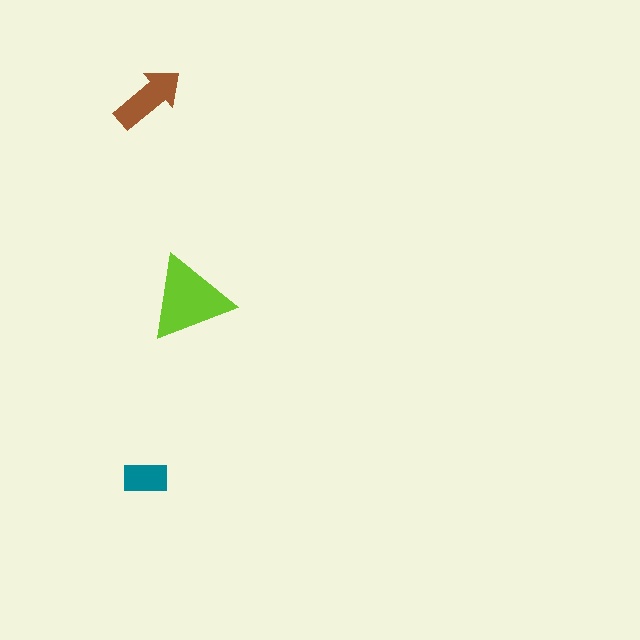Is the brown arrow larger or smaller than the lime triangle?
Smaller.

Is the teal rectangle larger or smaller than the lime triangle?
Smaller.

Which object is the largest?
The lime triangle.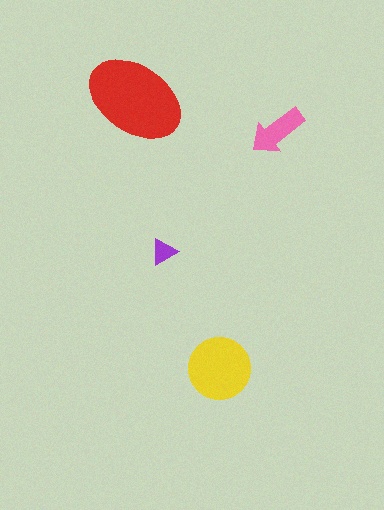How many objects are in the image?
There are 4 objects in the image.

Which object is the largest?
The red ellipse.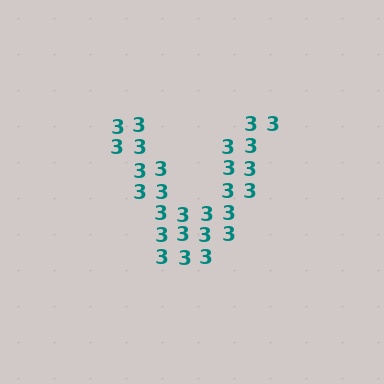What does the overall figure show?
The overall figure shows the letter V.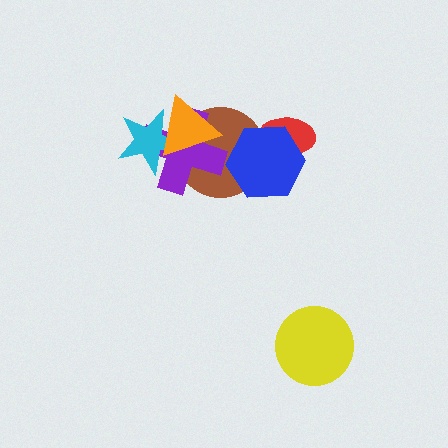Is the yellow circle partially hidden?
No, no other shape covers it.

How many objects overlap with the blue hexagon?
2 objects overlap with the blue hexagon.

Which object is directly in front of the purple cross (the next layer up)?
The cyan star is directly in front of the purple cross.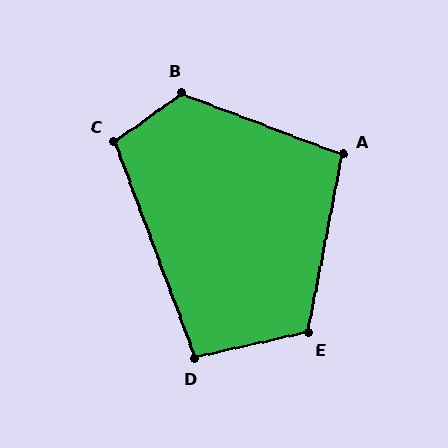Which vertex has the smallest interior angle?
D, at approximately 98 degrees.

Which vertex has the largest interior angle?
B, at approximately 124 degrees.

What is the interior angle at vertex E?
Approximately 114 degrees (obtuse).